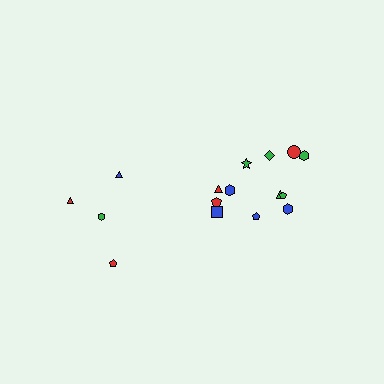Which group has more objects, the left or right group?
The right group.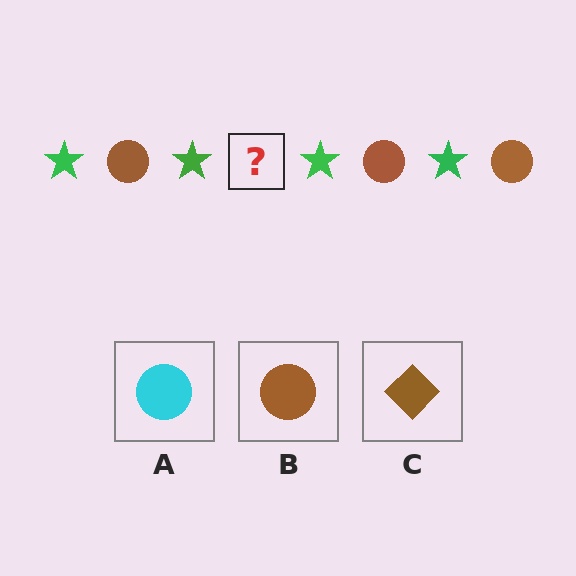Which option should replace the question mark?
Option B.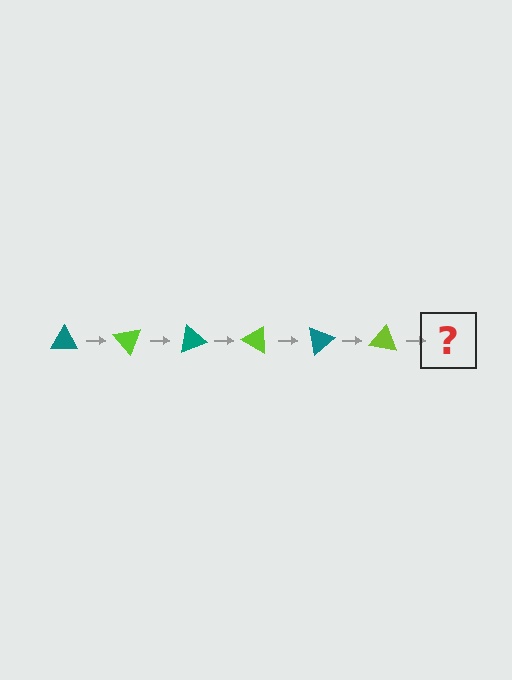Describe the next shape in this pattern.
It should be a teal triangle, rotated 300 degrees from the start.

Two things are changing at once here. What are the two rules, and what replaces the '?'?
The two rules are that it rotates 50 degrees each step and the color cycles through teal and lime. The '?' should be a teal triangle, rotated 300 degrees from the start.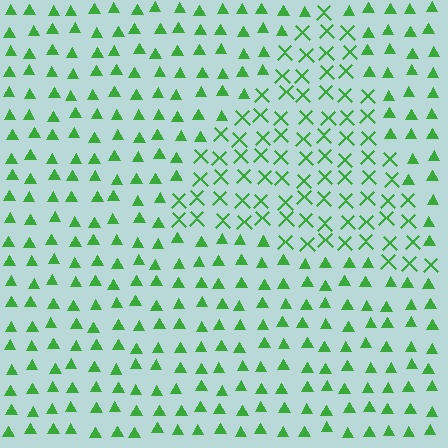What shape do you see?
I see a triangle.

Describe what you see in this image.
The image is filled with small green elements arranged in a uniform grid. A triangle-shaped region contains X marks, while the surrounding area contains triangles. The boundary is defined purely by the change in element shape.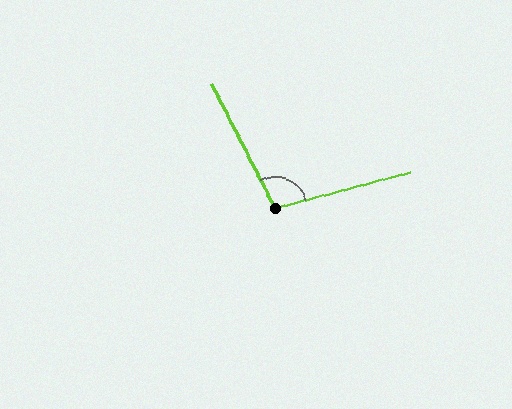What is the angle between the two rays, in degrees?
Approximately 102 degrees.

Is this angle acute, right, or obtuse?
It is obtuse.